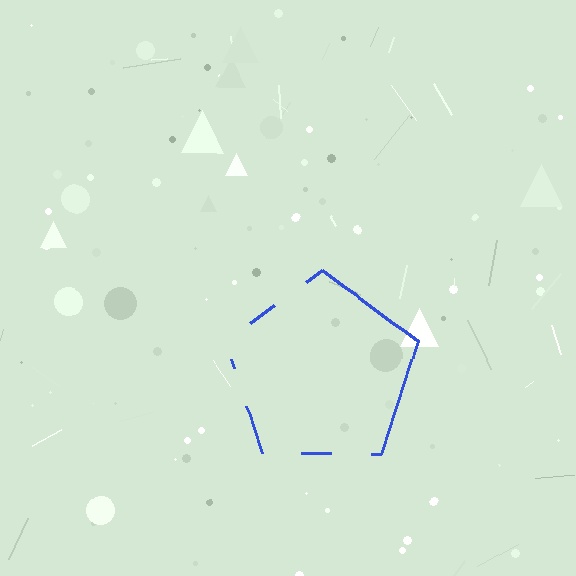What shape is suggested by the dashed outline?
The dashed outline suggests a pentagon.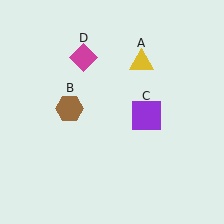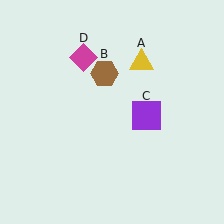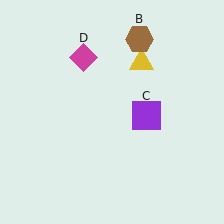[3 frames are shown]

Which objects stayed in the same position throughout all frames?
Yellow triangle (object A) and purple square (object C) and magenta diamond (object D) remained stationary.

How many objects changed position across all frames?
1 object changed position: brown hexagon (object B).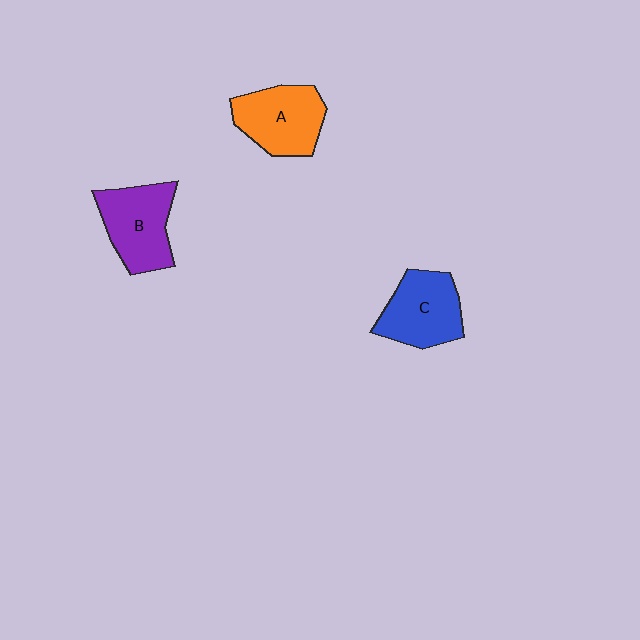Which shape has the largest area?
Shape B (purple).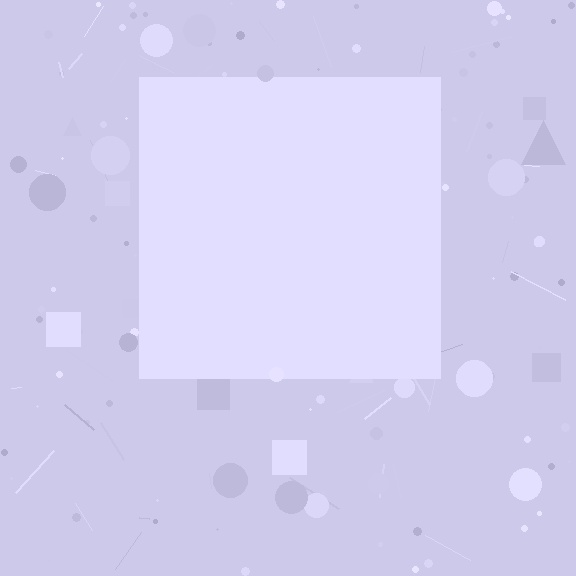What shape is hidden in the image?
A square is hidden in the image.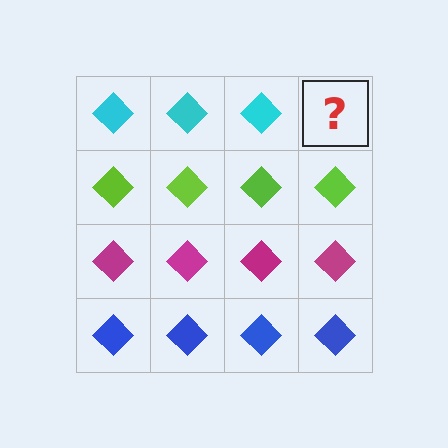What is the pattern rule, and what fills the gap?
The rule is that each row has a consistent color. The gap should be filled with a cyan diamond.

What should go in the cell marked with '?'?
The missing cell should contain a cyan diamond.